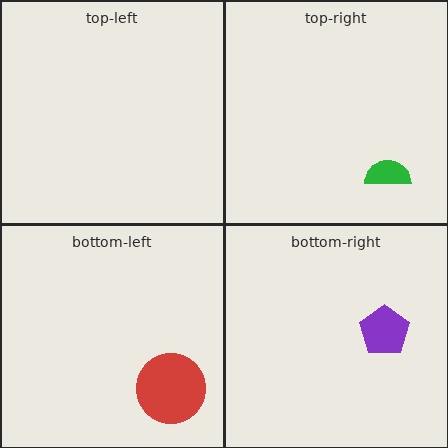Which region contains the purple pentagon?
The bottom-right region.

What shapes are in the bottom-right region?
The purple pentagon.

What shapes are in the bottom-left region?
The red circle.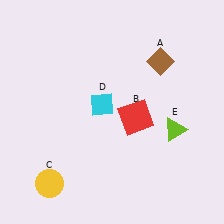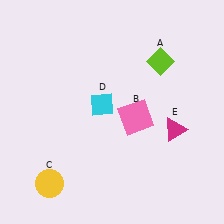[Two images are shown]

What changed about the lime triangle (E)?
In Image 1, E is lime. In Image 2, it changed to magenta.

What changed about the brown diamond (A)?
In Image 1, A is brown. In Image 2, it changed to lime.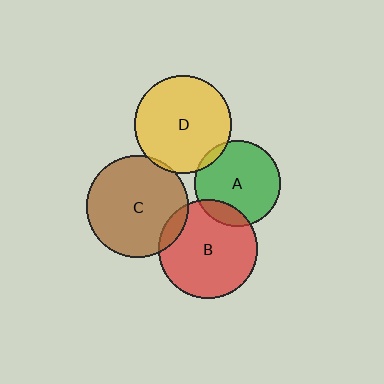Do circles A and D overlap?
Yes.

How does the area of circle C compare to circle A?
Approximately 1.4 times.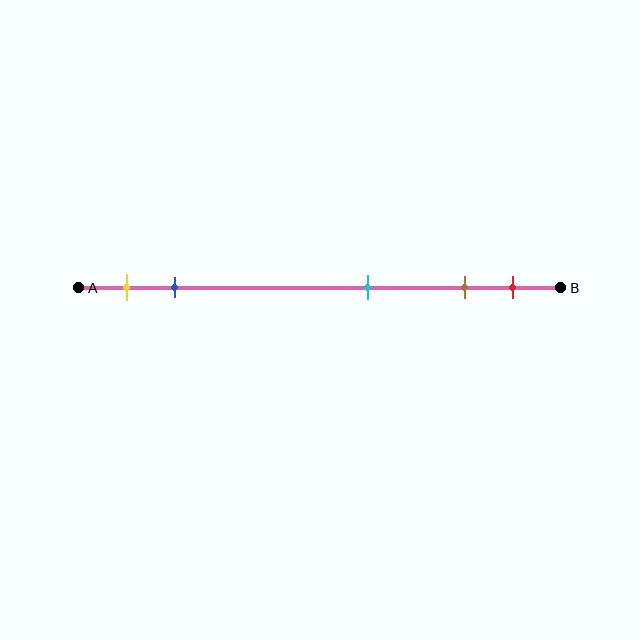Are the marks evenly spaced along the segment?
No, the marks are not evenly spaced.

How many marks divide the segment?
There are 5 marks dividing the segment.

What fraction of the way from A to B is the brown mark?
The brown mark is approximately 80% (0.8) of the way from A to B.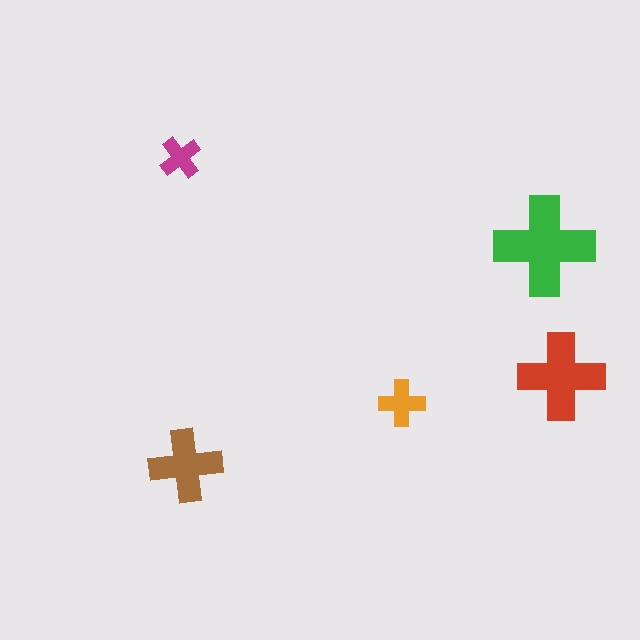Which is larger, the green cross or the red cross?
The green one.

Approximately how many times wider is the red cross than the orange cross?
About 2 times wider.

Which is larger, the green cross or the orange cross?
The green one.